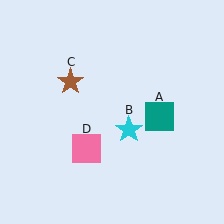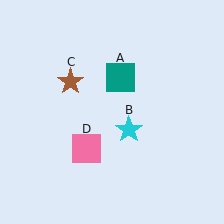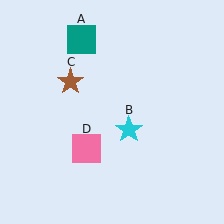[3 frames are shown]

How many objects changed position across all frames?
1 object changed position: teal square (object A).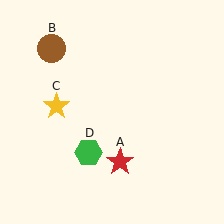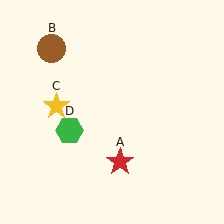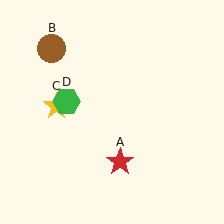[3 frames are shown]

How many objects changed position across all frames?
1 object changed position: green hexagon (object D).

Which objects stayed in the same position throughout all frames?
Red star (object A) and brown circle (object B) and yellow star (object C) remained stationary.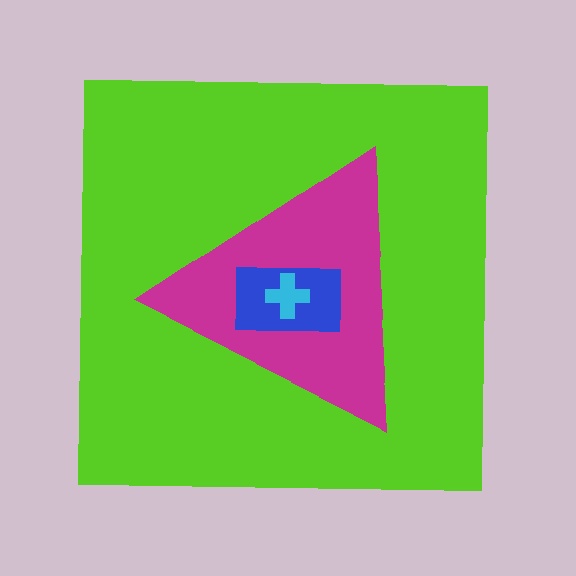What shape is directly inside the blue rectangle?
The cyan cross.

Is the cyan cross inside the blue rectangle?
Yes.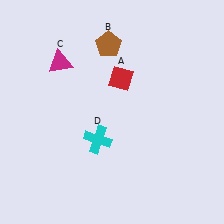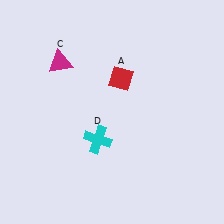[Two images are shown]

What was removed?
The brown pentagon (B) was removed in Image 2.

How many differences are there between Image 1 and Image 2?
There is 1 difference between the two images.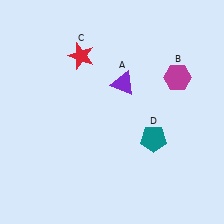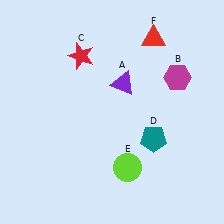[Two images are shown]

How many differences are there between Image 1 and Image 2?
There are 2 differences between the two images.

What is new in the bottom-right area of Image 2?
A lime circle (E) was added in the bottom-right area of Image 2.